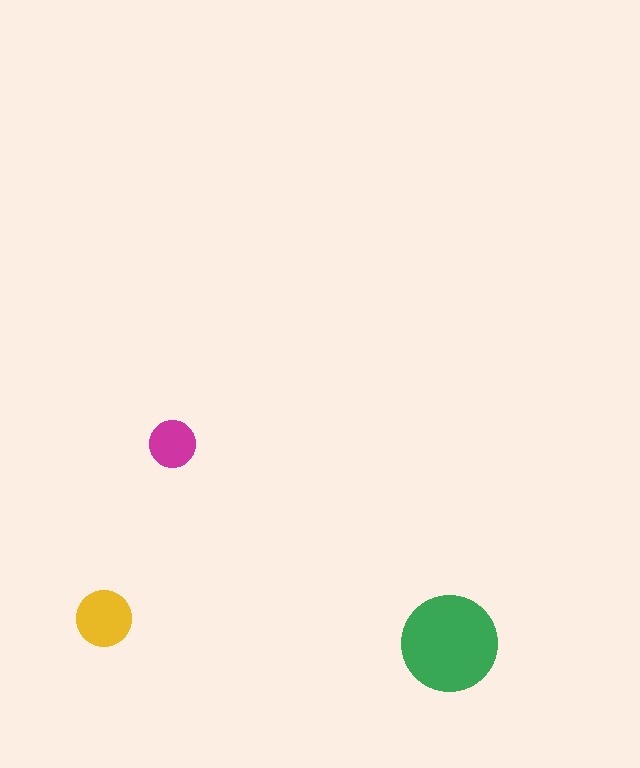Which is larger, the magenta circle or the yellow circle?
The yellow one.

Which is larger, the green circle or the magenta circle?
The green one.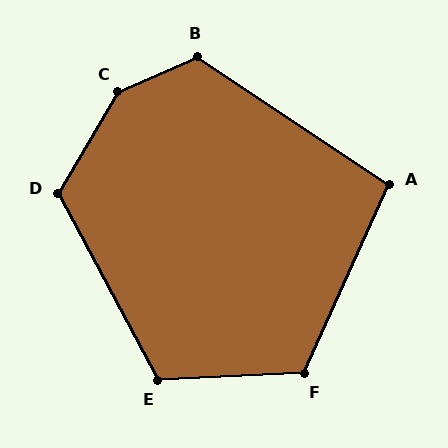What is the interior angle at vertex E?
Approximately 116 degrees (obtuse).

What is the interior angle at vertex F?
Approximately 117 degrees (obtuse).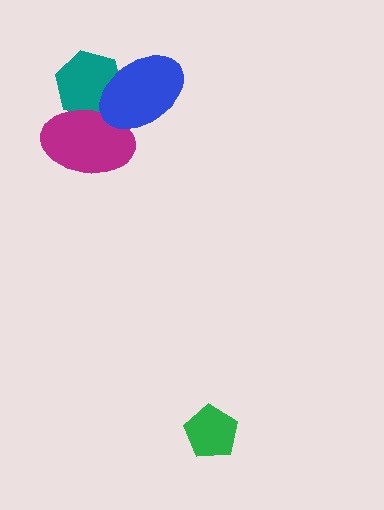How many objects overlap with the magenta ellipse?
2 objects overlap with the magenta ellipse.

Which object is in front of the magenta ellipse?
The blue ellipse is in front of the magenta ellipse.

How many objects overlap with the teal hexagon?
2 objects overlap with the teal hexagon.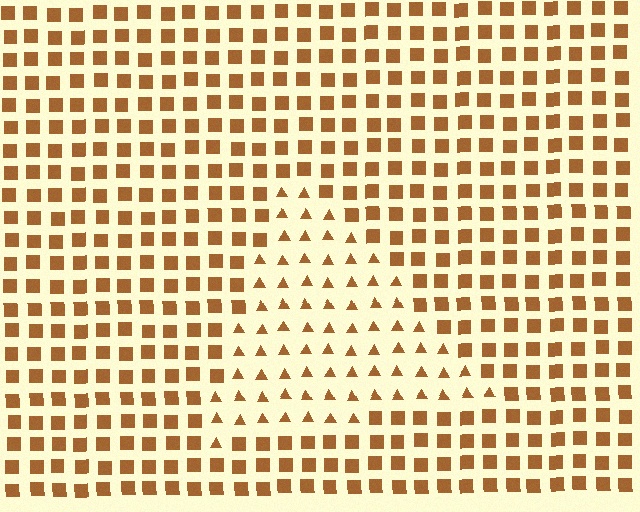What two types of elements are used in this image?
The image uses triangles inside the triangle region and squares outside it.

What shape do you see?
I see a triangle.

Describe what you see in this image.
The image is filled with small brown elements arranged in a uniform grid. A triangle-shaped region contains triangles, while the surrounding area contains squares. The boundary is defined purely by the change in element shape.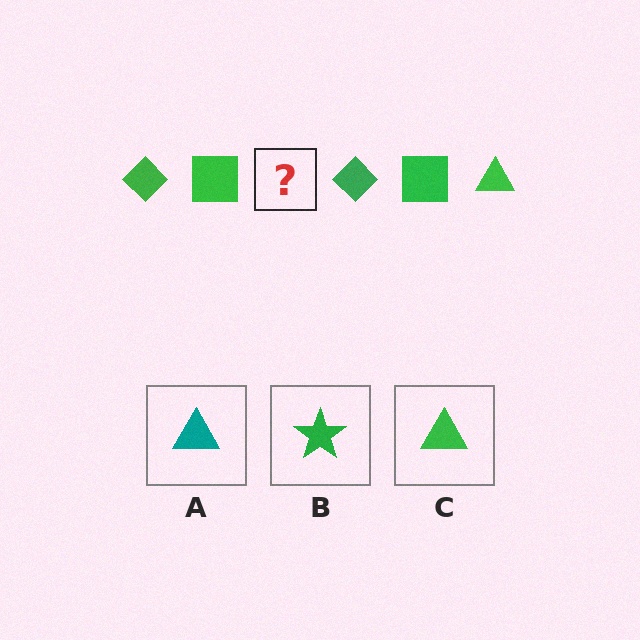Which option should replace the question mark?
Option C.